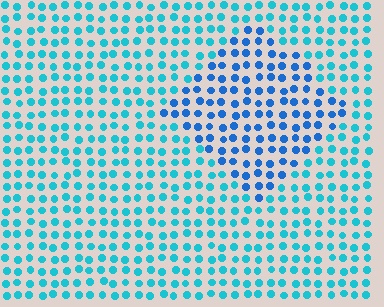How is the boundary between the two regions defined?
The boundary is defined purely by a slight shift in hue (about 29 degrees). Spacing, size, and orientation are identical on both sides.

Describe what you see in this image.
The image is filled with small cyan elements in a uniform arrangement. A diamond-shaped region is visible where the elements are tinted to a slightly different hue, forming a subtle color boundary.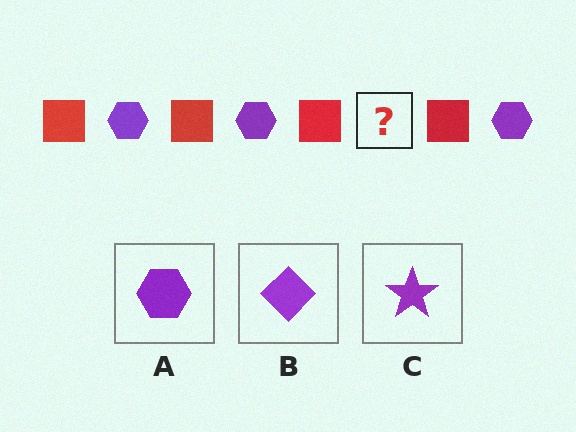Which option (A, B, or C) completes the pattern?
A.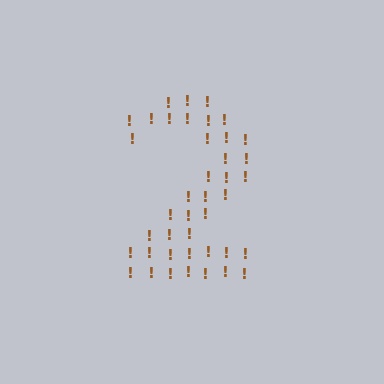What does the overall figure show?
The overall figure shows the digit 2.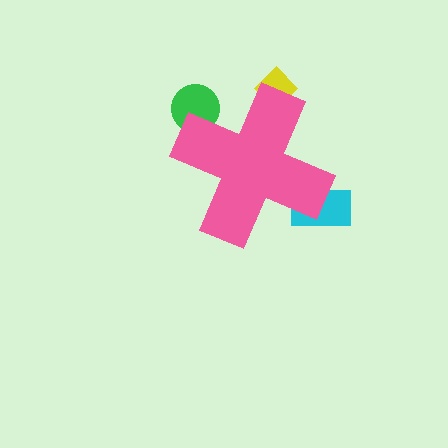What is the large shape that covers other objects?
A pink cross.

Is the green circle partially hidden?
Yes, the green circle is partially hidden behind the pink cross.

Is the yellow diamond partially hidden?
Yes, the yellow diamond is partially hidden behind the pink cross.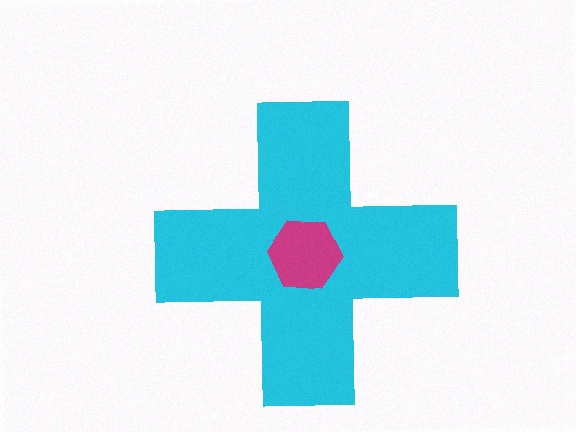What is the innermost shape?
The magenta hexagon.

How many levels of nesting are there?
2.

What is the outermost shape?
The cyan cross.